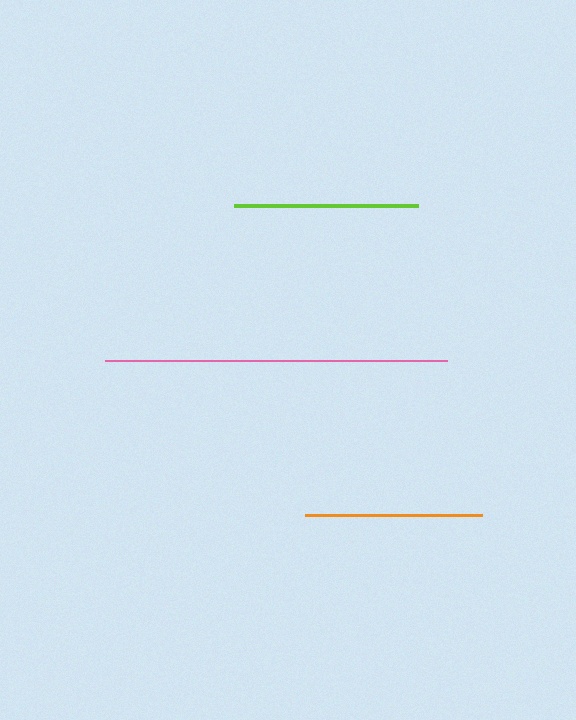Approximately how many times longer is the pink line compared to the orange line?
The pink line is approximately 1.9 times the length of the orange line.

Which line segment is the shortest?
The orange line is the shortest at approximately 176 pixels.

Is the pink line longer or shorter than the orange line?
The pink line is longer than the orange line.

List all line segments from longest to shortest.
From longest to shortest: pink, lime, orange.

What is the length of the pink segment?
The pink segment is approximately 342 pixels long.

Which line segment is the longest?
The pink line is the longest at approximately 342 pixels.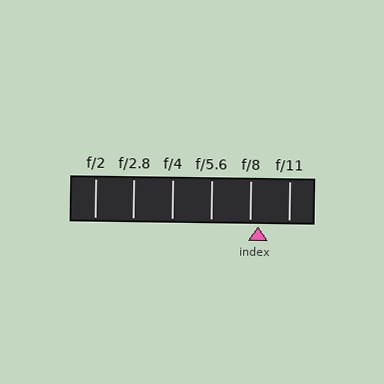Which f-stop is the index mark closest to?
The index mark is closest to f/8.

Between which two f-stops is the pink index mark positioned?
The index mark is between f/8 and f/11.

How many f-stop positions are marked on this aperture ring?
There are 6 f-stop positions marked.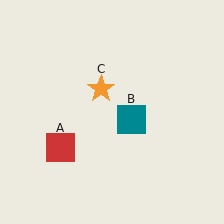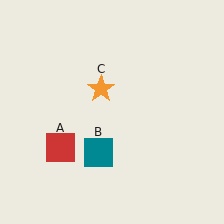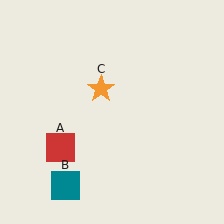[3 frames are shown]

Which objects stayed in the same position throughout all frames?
Red square (object A) and orange star (object C) remained stationary.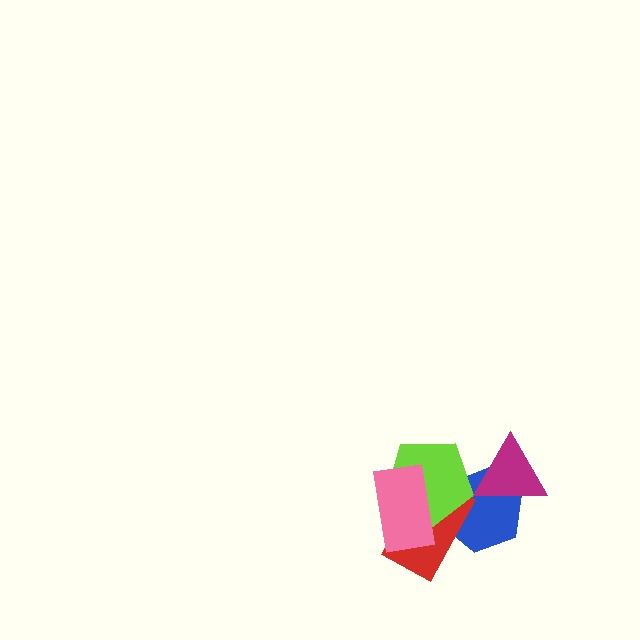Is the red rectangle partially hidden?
Yes, it is partially covered by another shape.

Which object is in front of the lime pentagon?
The pink rectangle is in front of the lime pentagon.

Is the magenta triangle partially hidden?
No, no other shape covers it.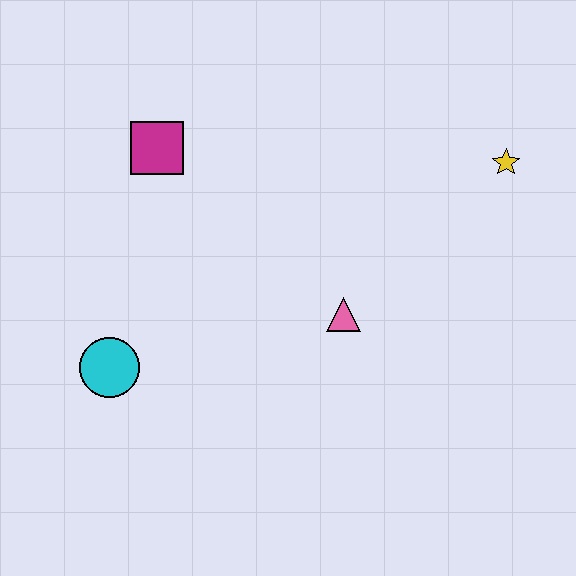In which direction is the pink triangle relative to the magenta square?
The pink triangle is to the right of the magenta square.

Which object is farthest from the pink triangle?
The magenta square is farthest from the pink triangle.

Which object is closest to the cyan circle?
The magenta square is closest to the cyan circle.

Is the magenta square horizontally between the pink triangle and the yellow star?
No